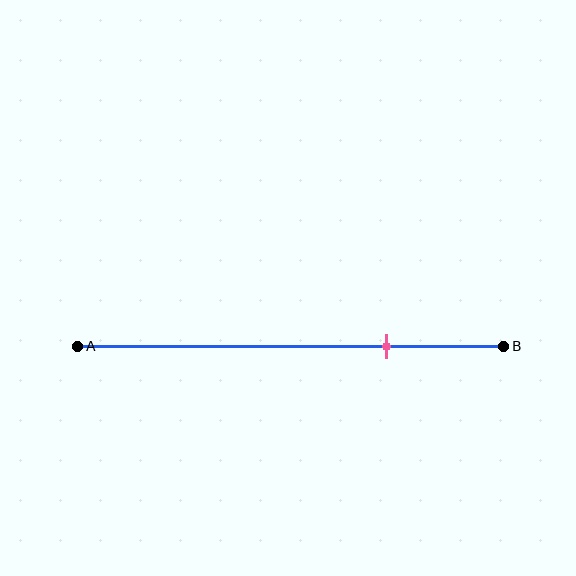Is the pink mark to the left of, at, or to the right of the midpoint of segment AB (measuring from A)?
The pink mark is to the right of the midpoint of segment AB.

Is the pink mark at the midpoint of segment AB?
No, the mark is at about 75% from A, not at the 50% midpoint.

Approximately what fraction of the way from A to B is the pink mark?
The pink mark is approximately 75% of the way from A to B.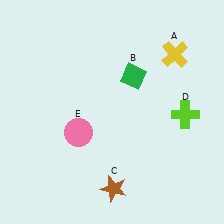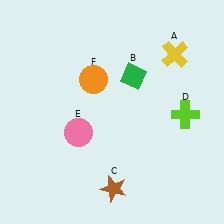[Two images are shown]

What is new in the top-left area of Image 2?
An orange circle (F) was added in the top-left area of Image 2.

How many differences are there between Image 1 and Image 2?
There is 1 difference between the two images.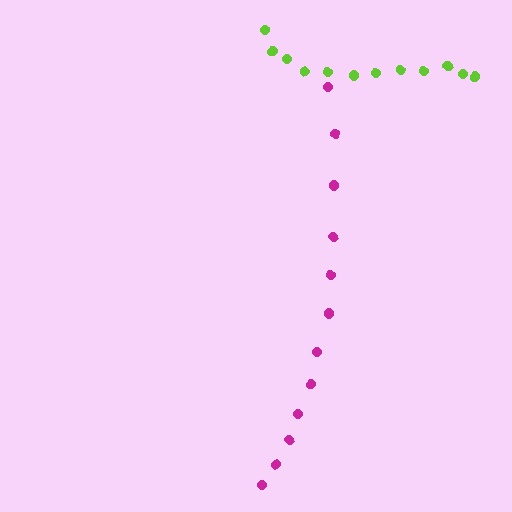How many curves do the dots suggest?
There are 2 distinct paths.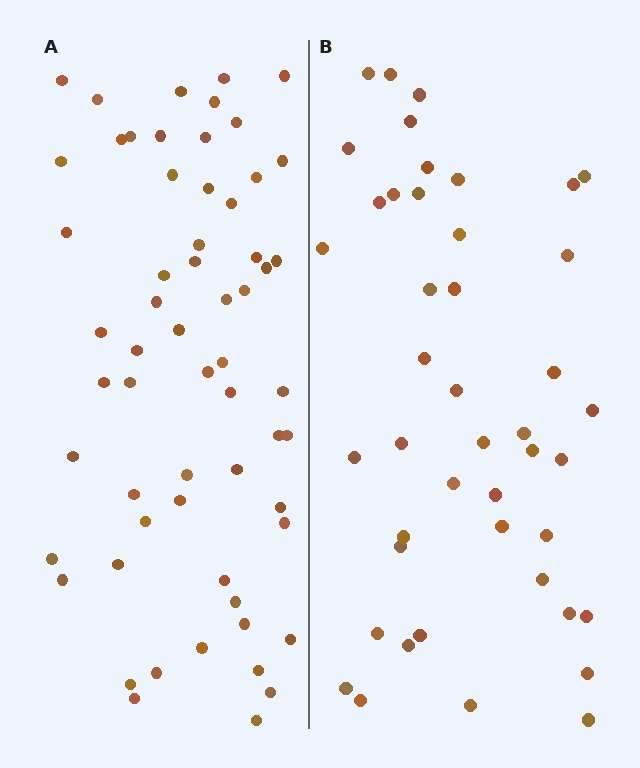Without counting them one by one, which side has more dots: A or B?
Region A (the left region) has more dots.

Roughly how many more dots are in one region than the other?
Region A has approximately 15 more dots than region B.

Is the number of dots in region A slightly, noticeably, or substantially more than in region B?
Region A has noticeably more, but not dramatically so. The ratio is roughly 1.4 to 1.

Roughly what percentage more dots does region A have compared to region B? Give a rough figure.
About 35% more.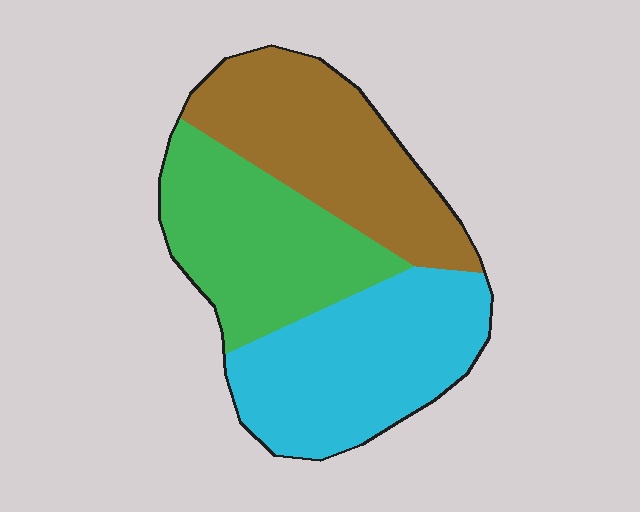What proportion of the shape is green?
Green covers around 30% of the shape.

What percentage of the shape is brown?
Brown covers about 35% of the shape.